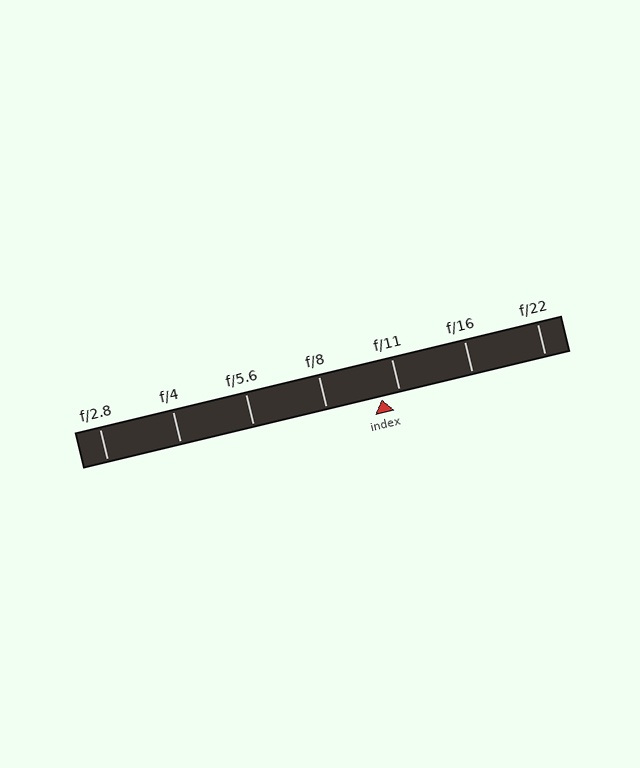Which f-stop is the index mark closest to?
The index mark is closest to f/11.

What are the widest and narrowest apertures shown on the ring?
The widest aperture shown is f/2.8 and the narrowest is f/22.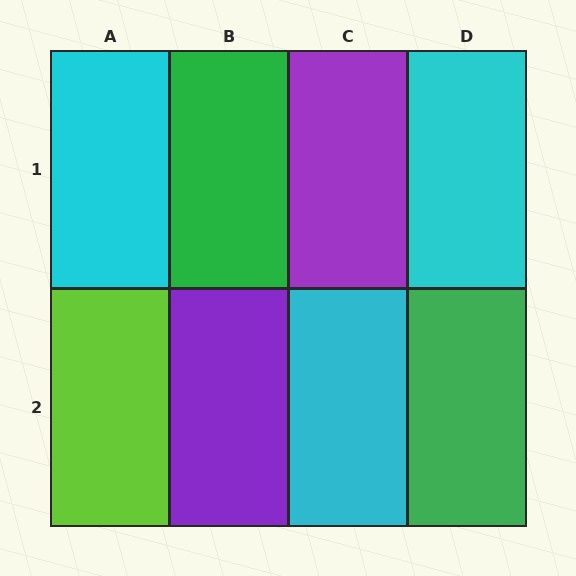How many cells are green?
2 cells are green.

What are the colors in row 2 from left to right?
Lime, purple, cyan, green.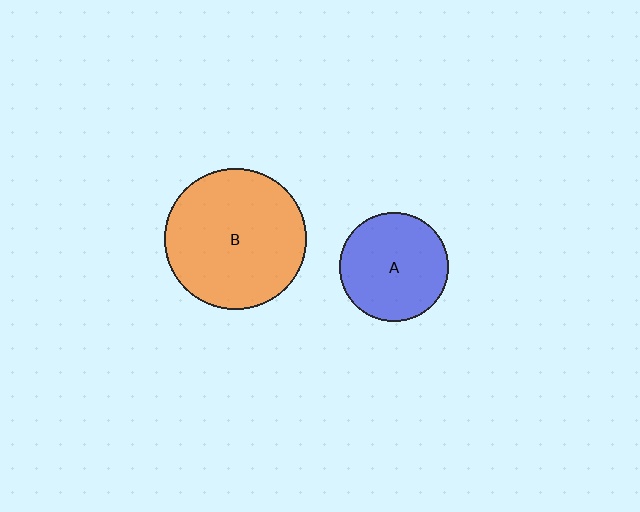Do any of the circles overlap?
No, none of the circles overlap.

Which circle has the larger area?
Circle B (orange).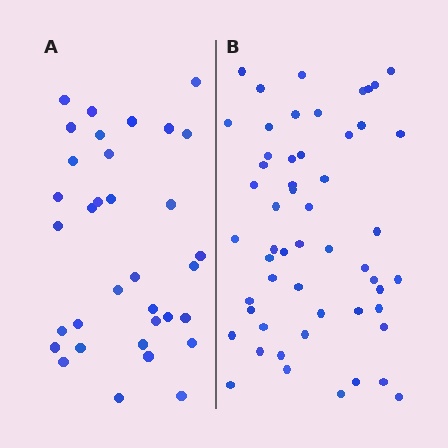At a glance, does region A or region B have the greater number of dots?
Region B (the right region) has more dots.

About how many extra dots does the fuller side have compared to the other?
Region B has approximately 20 more dots than region A.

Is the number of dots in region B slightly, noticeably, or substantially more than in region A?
Region B has substantially more. The ratio is roughly 1.6 to 1.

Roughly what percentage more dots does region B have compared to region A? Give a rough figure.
About 60% more.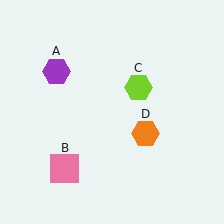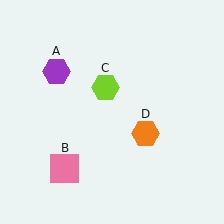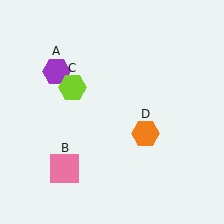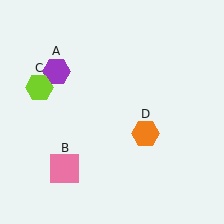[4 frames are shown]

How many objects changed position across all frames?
1 object changed position: lime hexagon (object C).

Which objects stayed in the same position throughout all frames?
Purple hexagon (object A) and pink square (object B) and orange hexagon (object D) remained stationary.